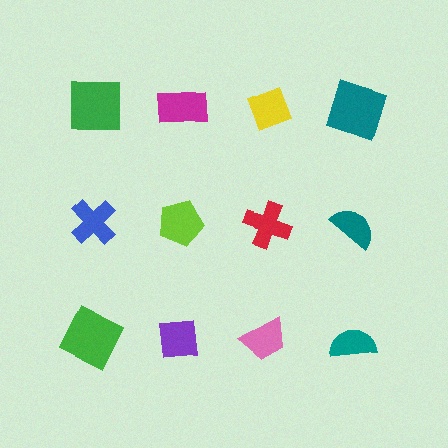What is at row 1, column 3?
A yellow diamond.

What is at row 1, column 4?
A teal square.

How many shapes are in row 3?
4 shapes.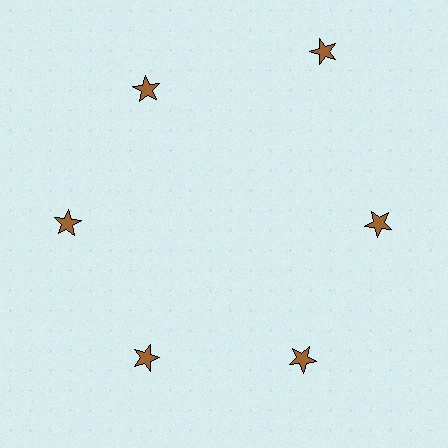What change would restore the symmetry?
The symmetry would be restored by moving it inward, back onto the ring so that all 6 stars sit at equal angles and equal distance from the center.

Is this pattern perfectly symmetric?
No. The 6 brown stars are arranged in a ring, but one element near the 1 o'clock position is pushed outward from the center, breaking the 6-fold rotational symmetry.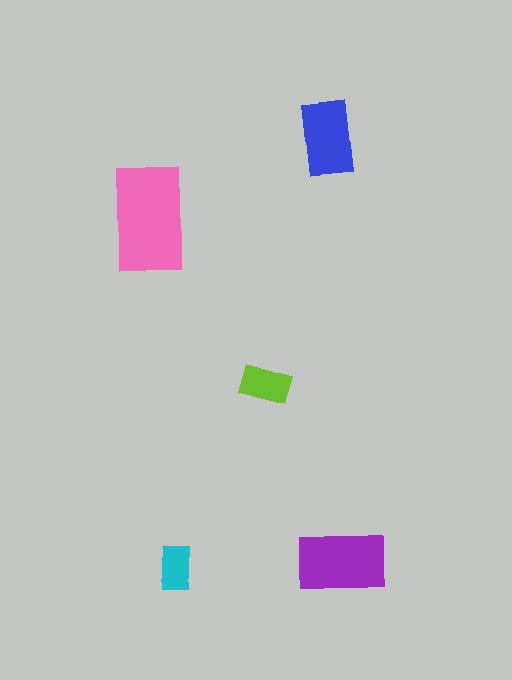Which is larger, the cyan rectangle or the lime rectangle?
The lime one.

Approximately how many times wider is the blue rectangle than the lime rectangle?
About 1.5 times wider.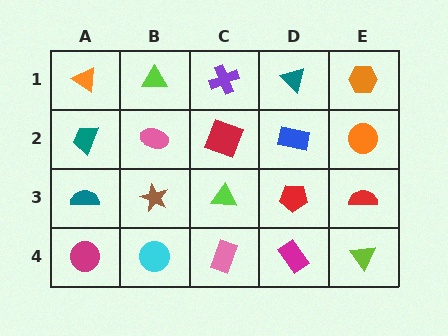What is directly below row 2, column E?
A red semicircle.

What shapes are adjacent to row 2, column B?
A lime triangle (row 1, column B), a brown star (row 3, column B), a teal trapezoid (row 2, column A), a red square (row 2, column C).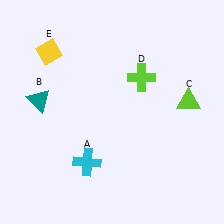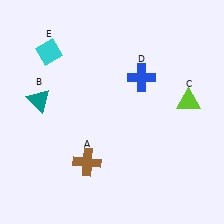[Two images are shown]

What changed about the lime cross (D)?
In Image 1, D is lime. In Image 2, it changed to blue.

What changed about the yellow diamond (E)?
In Image 1, E is yellow. In Image 2, it changed to cyan.